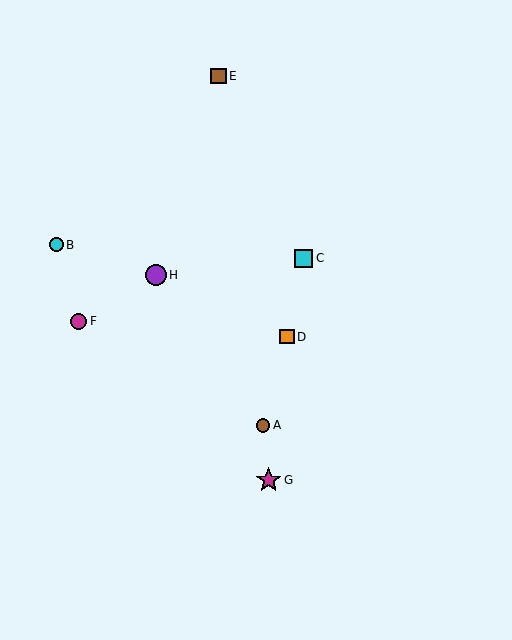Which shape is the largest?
The magenta star (labeled G) is the largest.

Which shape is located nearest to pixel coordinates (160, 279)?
The purple circle (labeled H) at (156, 275) is nearest to that location.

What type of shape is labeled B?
Shape B is a cyan circle.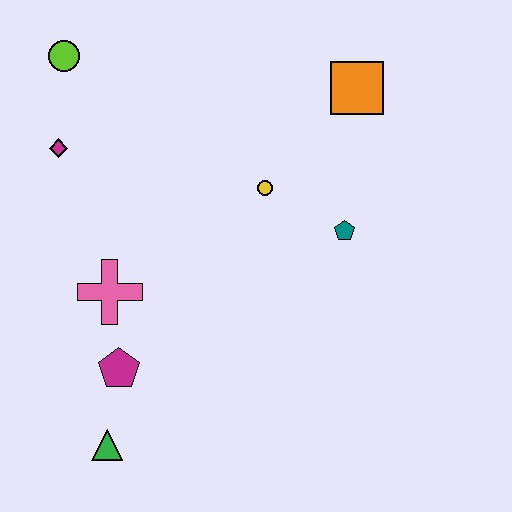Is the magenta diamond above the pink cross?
Yes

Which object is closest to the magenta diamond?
The lime circle is closest to the magenta diamond.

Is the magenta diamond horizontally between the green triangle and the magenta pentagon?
No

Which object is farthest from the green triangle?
The orange square is farthest from the green triangle.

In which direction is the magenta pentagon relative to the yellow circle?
The magenta pentagon is below the yellow circle.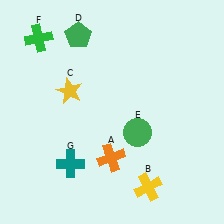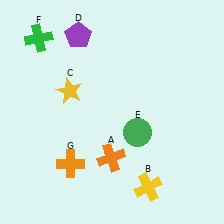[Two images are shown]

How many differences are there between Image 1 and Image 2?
There are 2 differences between the two images.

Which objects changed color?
D changed from green to purple. G changed from teal to orange.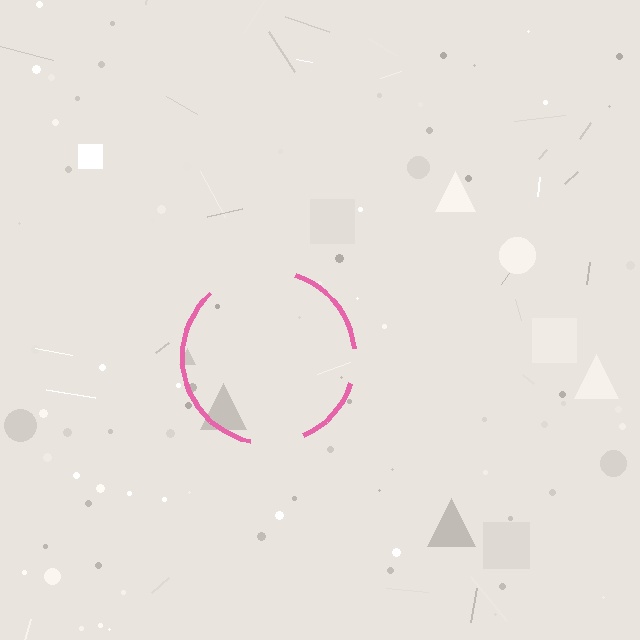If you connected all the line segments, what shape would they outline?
They would outline a circle.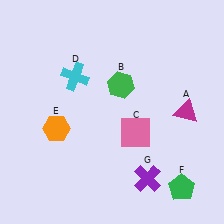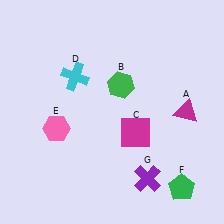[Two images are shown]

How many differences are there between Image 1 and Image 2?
There are 2 differences between the two images.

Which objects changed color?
C changed from pink to magenta. E changed from orange to pink.